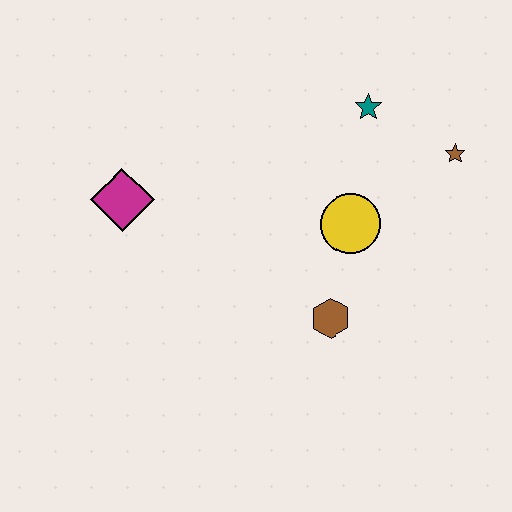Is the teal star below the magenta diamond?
No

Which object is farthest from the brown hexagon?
The magenta diamond is farthest from the brown hexagon.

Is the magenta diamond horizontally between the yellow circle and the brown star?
No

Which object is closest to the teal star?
The brown star is closest to the teal star.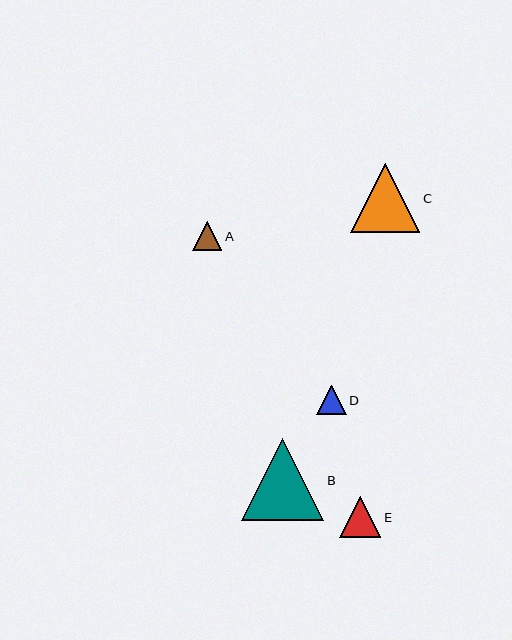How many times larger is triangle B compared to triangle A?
Triangle B is approximately 2.8 times the size of triangle A.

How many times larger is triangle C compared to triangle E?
Triangle C is approximately 1.7 times the size of triangle E.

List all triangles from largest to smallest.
From largest to smallest: B, C, E, A, D.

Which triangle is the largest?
Triangle B is the largest with a size of approximately 83 pixels.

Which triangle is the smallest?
Triangle D is the smallest with a size of approximately 29 pixels.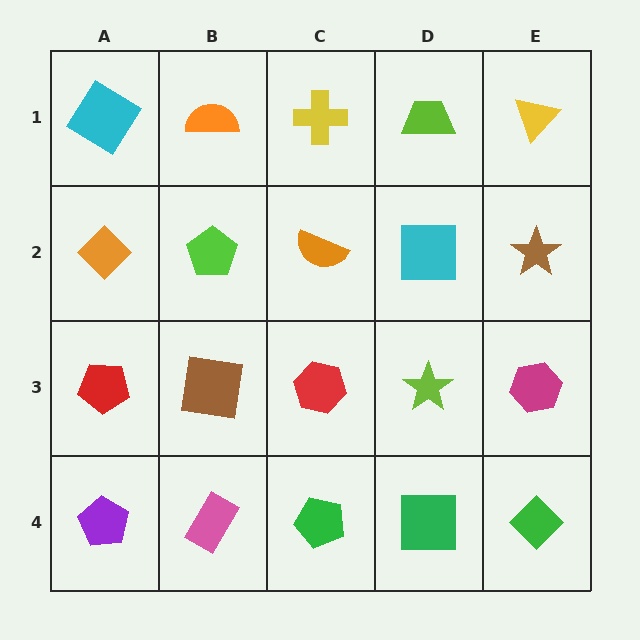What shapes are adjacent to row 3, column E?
A brown star (row 2, column E), a green diamond (row 4, column E), a lime star (row 3, column D).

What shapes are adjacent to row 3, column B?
A lime pentagon (row 2, column B), a pink rectangle (row 4, column B), a red pentagon (row 3, column A), a red hexagon (row 3, column C).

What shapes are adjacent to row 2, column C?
A yellow cross (row 1, column C), a red hexagon (row 3, column C), a lime pentagon (row 2, column B), a cyan square (row 2, column D).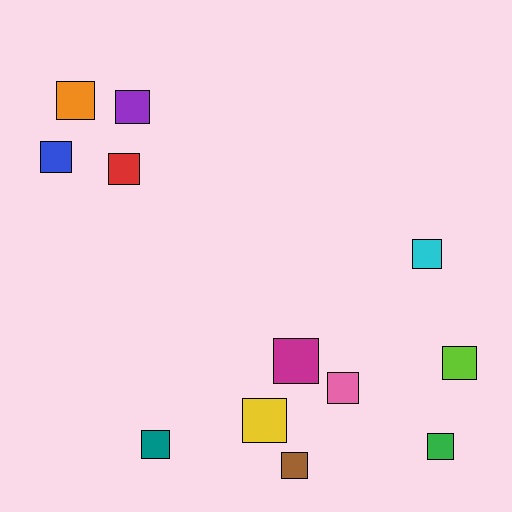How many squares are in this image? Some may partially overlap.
There are 12 squares.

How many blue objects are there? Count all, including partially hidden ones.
There is 1 blue object.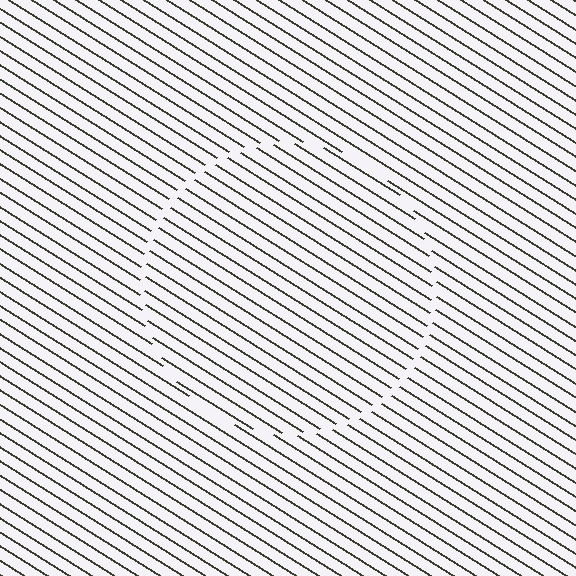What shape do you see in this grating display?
An illusory circle. The interior of the shape contains the same grating, shifted by half a period — the contour is defined by the phase discontinuity where line-ends from the inner and outer gratings abut.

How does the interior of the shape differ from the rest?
The interior of the shape contains the same grating, shifted by half a period — the contour is defined by the phase discontinuity where line-ends from the inner and outer gratings abut.